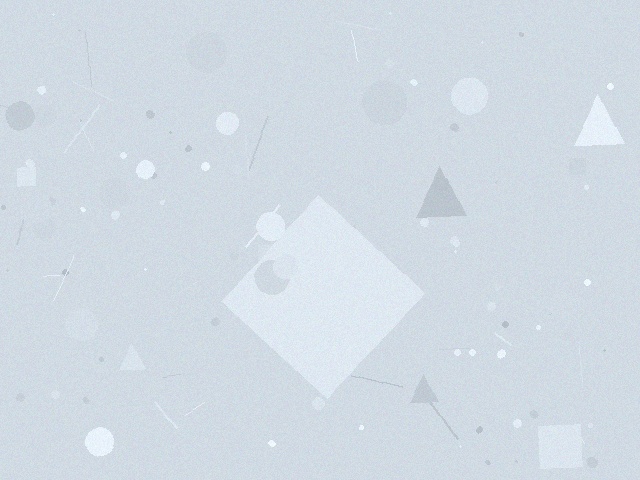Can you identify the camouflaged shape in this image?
The camouflaged shape is a diamond.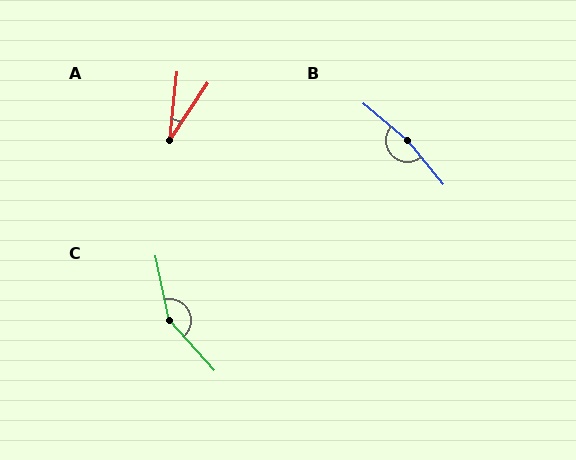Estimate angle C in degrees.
Approximately 150 degrees.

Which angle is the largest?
B, at approximately 170 degrees.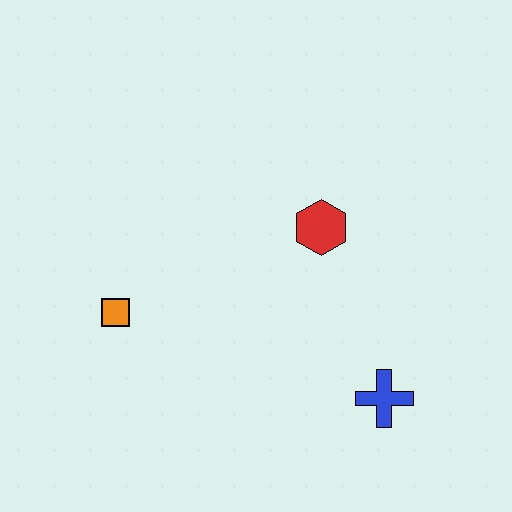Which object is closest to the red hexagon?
The blue cross is closest to the red hexagon.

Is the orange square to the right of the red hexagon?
No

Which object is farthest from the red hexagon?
The orange square is farthest from the red hexagon.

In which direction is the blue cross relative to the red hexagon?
The blue cross is below the red hexagon.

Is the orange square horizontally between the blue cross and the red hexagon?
No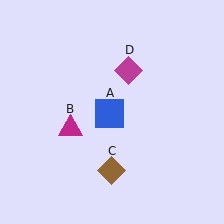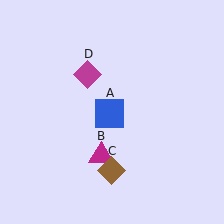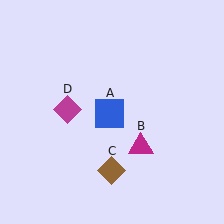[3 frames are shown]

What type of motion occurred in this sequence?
The magenta triangle (object B), magenta diamond (object D) rotated counterclockwise around the center of the scene.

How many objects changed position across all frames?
2 objects changed position: magenta triangle (object B), magenta diamond (object D).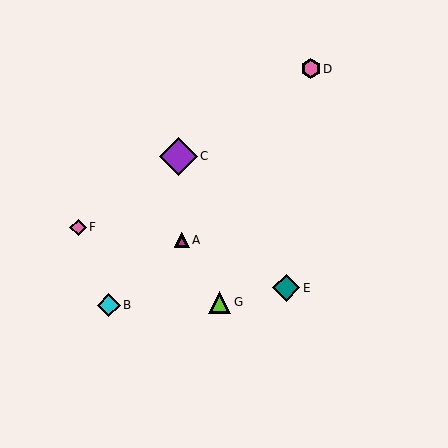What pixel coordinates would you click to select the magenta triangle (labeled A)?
Click at (182, 240) to select the magenta triangle A.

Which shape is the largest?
The purple diamond (labeled C) is the largest.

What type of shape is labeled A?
Shape A is a magenta triangle.